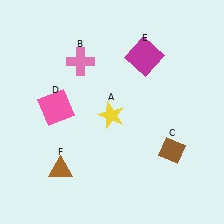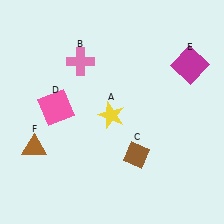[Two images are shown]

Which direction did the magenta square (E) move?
The magenta square (E) moved right.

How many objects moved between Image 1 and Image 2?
3 objects moved between the two images.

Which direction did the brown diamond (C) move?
The brown diamond (C) moved left.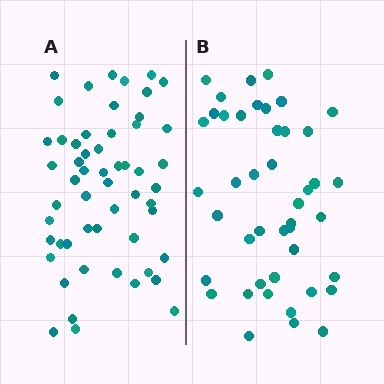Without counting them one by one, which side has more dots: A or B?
Region A (the left region) has more dots.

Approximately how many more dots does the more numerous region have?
Region A has roughly 12 or so more dots than region B.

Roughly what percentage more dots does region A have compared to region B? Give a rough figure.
About 25% more.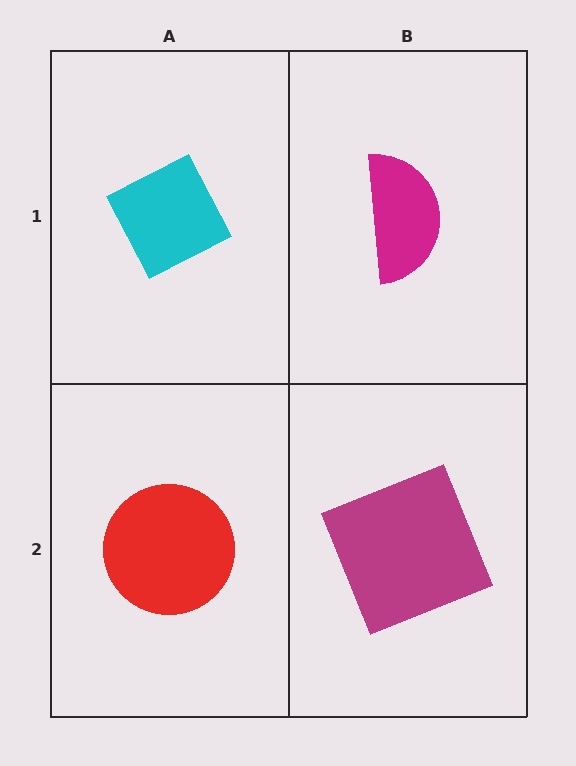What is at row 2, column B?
A magenta square.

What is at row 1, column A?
A cyan diamond.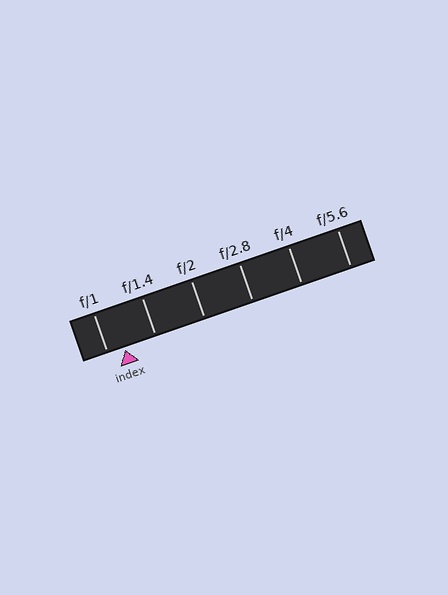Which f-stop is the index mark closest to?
The index mark is closest to f/1.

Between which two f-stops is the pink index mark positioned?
The index mark is between f/1 and f/1.4.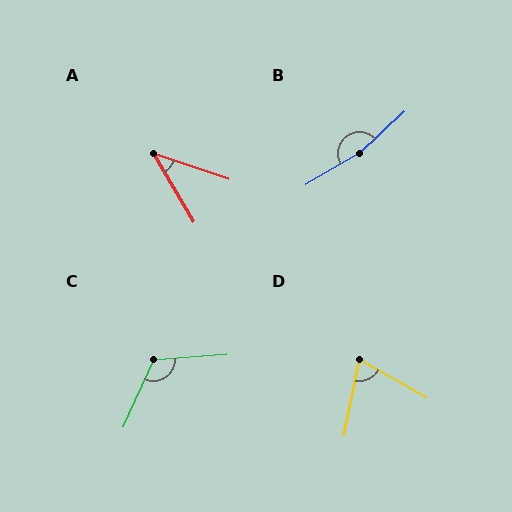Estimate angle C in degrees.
Approximately 119 degrees.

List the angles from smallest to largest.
A (41°), D (72°), C (119°), B (167°).